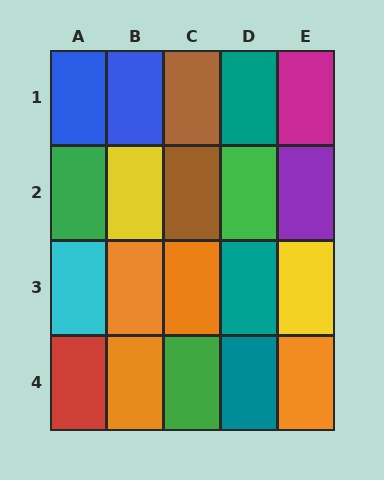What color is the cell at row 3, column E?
Yellow.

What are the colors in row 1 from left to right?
Blue, blue, brown, teal, magenta.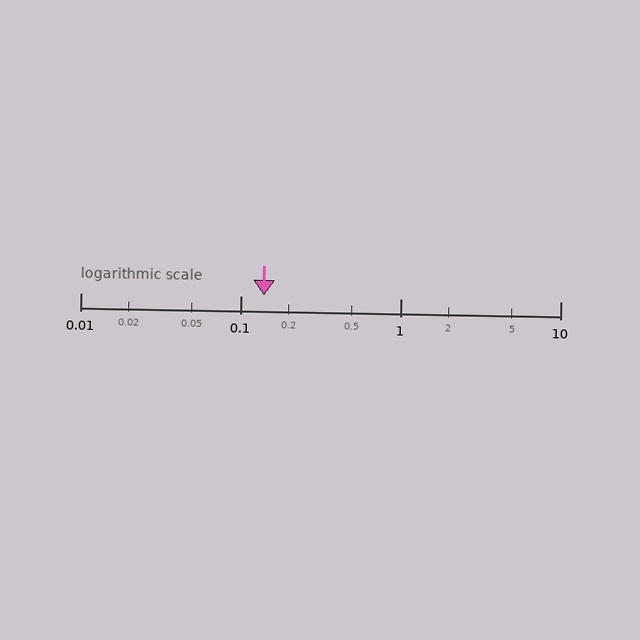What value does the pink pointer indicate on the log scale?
The pointer indicates approximately 0.14.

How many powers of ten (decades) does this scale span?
The scale spans 3 decades, from 0.01 to 10.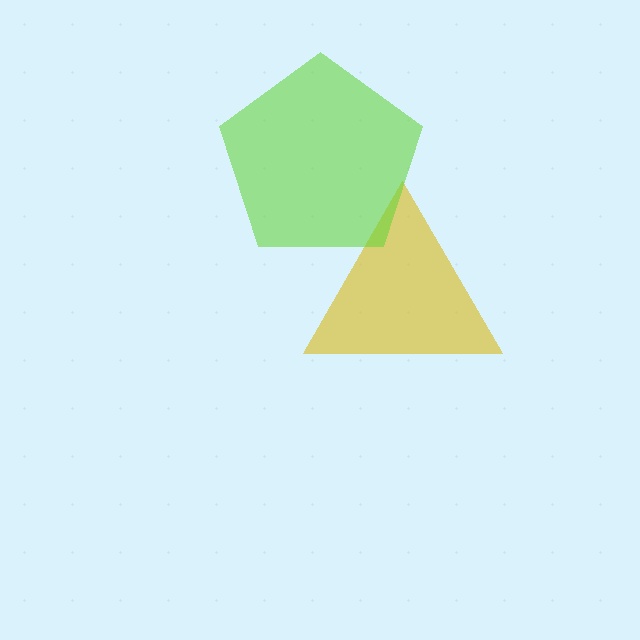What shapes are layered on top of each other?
The layered shapes are: a yellow triangle, a lime pentagon.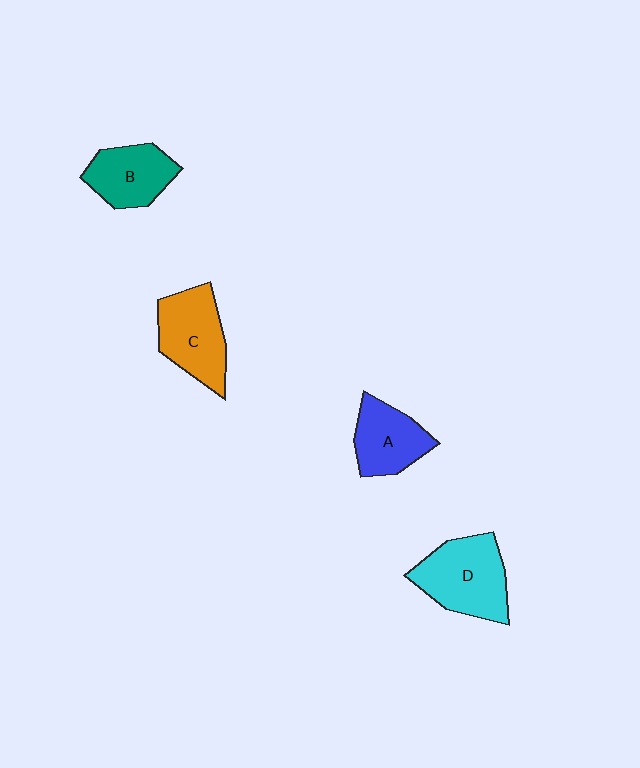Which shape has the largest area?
Shape D (cyan).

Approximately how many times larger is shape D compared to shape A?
Approximately 1.4 times.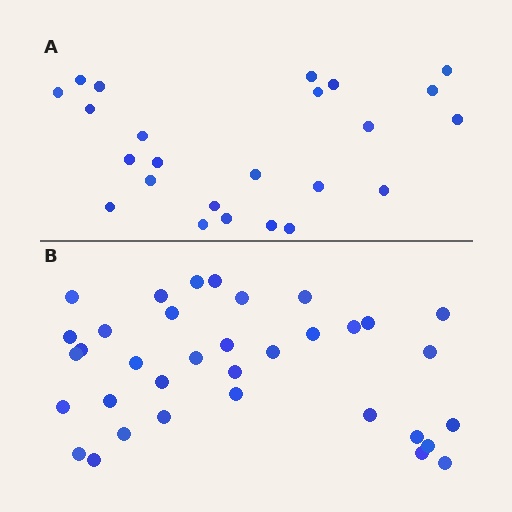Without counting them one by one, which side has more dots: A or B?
Region B (the bottom region) has more dots.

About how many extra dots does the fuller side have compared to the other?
Region B has roughly 12 or so more dots than region A.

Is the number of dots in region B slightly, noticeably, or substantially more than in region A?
Region B has substantially more. The ratio is roughly 1.5 to 1.